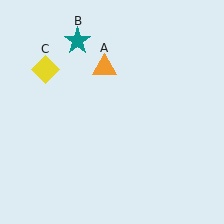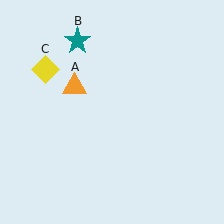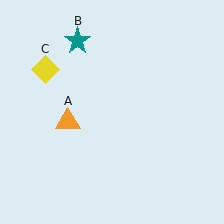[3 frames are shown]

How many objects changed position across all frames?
1 object changed position: orange triangle (object A).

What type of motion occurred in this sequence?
The orange triangle (object A) rotated counterclockwise around the center of the scene.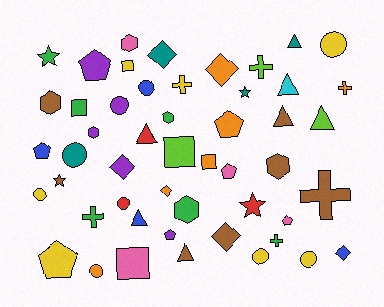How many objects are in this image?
There are 50 objects.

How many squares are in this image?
There are 5 squares.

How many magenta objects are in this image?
There are no magenta objects.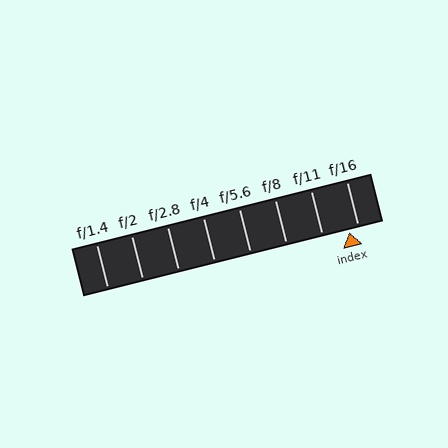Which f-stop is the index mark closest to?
The index mark is closest to f/16.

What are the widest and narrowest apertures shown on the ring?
The widest aperture shown is f/1.4 and the narrowest is f/16.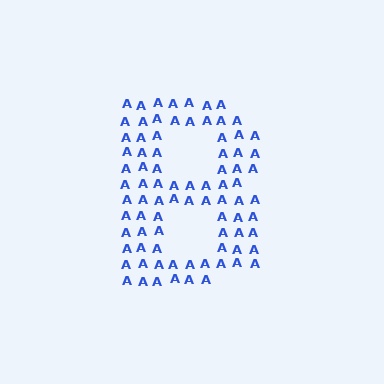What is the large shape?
The large shape is the letter B.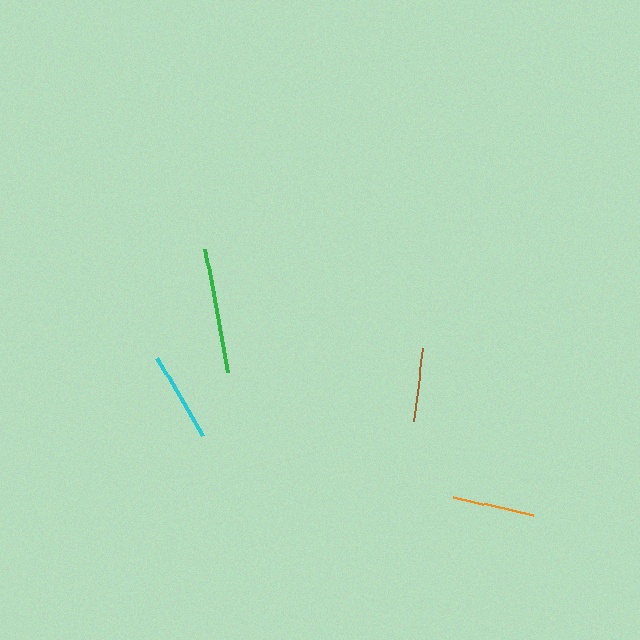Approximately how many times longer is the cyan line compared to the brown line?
The cyan line is approximately 1.2 times the length of the brown line.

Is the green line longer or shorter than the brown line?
The green line is longer than the brown line.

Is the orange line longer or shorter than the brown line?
The orange line is longer than the brown line.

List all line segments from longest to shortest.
From longest to shortest: green, cyan, orange, brown.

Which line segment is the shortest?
The brown line is the shortest at approximately 74 pixels.